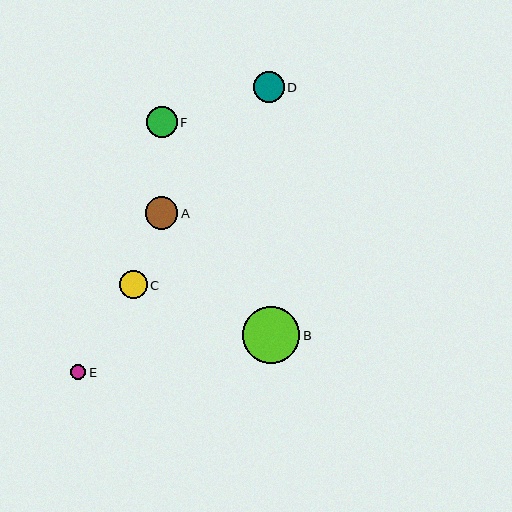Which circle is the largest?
Circle B is the largest with a size of approximately 57 pixels.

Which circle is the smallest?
Circle E is the smallest with a size of approximately 16 pixels.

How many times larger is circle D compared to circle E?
Circle D is approximately 2.0 times the size of circle E.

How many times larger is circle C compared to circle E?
Circle C is approximately 1.8 times the size of circle E.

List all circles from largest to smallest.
From largest to smallest: B, A, F, D, C, E.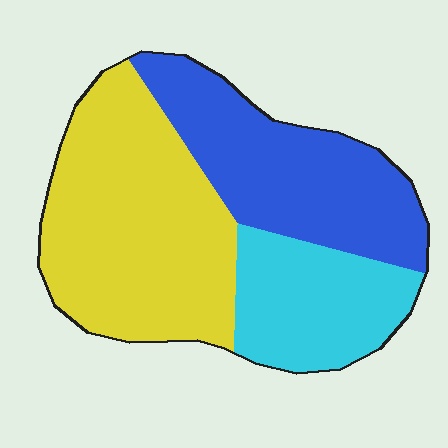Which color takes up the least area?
Cyan, at roughly 20%.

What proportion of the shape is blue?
Blue takes up about one third (1/3) of the shape.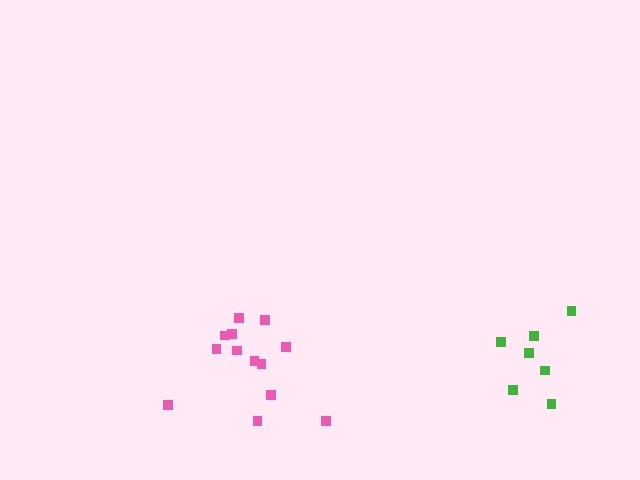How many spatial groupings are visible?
There are 2 spatial groupings.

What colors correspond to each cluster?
The clusters are colored: pink, green.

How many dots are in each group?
Group 1: 13 dots, Group 2: 7 dots (20 total).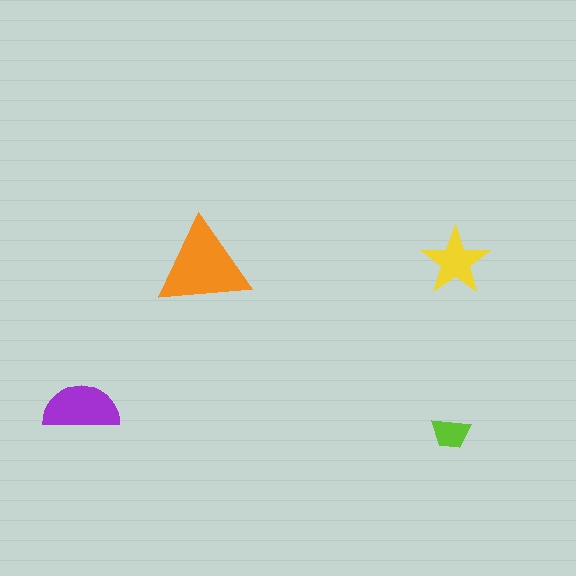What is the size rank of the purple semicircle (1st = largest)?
2nd.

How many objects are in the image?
There are 4 objects in the image.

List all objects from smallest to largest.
The lime trapezoid, the yellow star, the purple semicircle, the orange triangle.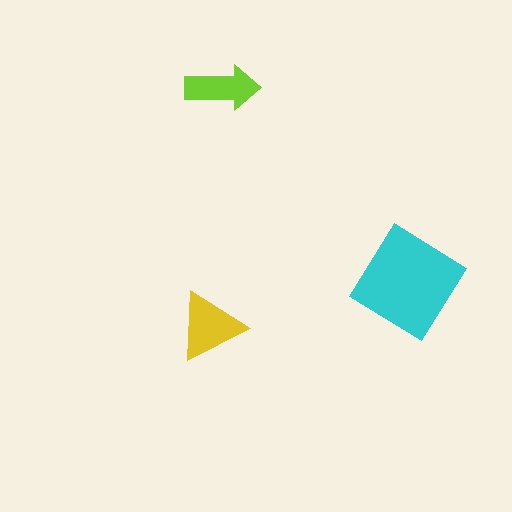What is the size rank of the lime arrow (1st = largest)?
3rd.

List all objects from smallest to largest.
The lime arrow, the yellow triangle, the cyan diamond.